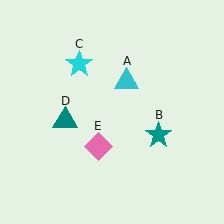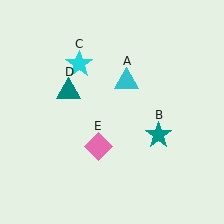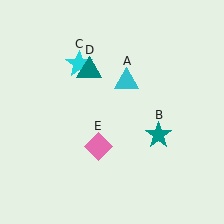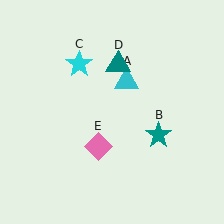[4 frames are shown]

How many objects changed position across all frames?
1 object changed position: teal triangle (object D).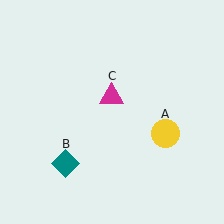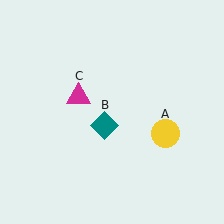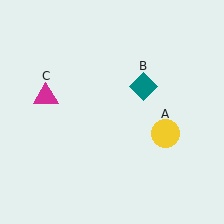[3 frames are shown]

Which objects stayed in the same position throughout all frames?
Yellow circle (object A) remained stationary.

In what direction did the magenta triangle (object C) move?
The magenta triangle (object C) moved left.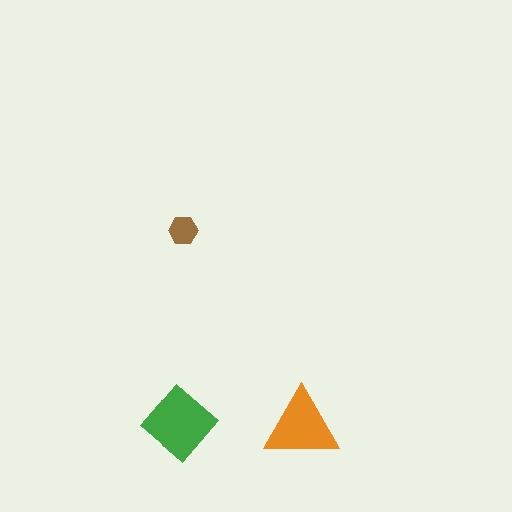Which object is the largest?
The green diamond.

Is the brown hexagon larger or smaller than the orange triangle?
Smaller.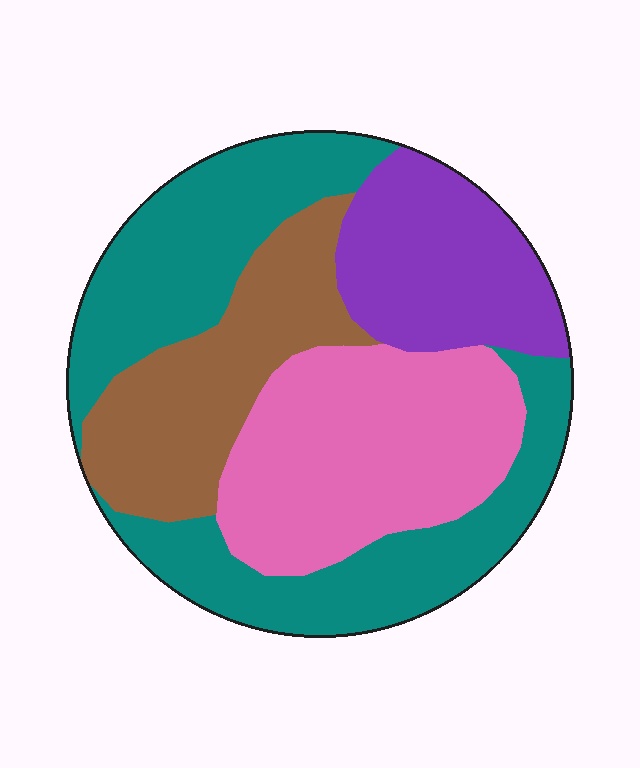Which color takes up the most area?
Teal, at roughly 35%.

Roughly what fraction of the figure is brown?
Brown takes up less than a quarter of the figure.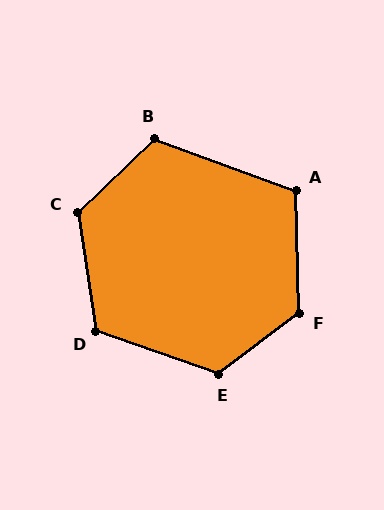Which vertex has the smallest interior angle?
A, at approximately 112 degrees.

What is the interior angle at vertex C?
Approximately 125 degrees (obtuse).